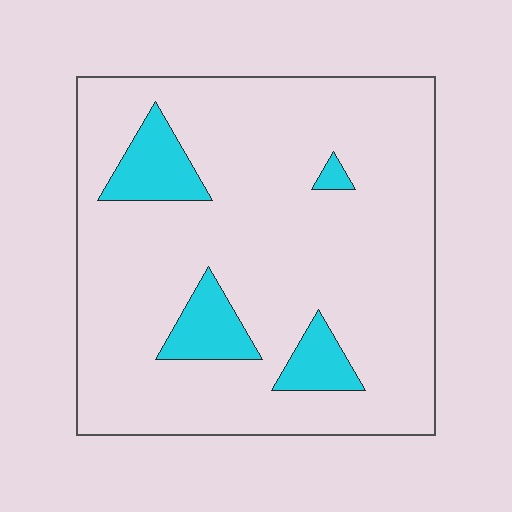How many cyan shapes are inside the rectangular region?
4.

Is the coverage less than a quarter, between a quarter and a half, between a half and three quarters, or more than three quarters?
Less than a quarter.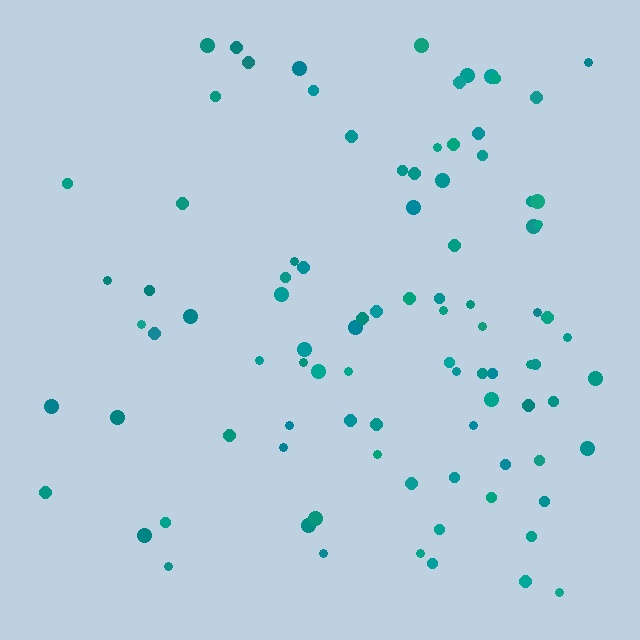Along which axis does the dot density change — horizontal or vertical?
Horizontal.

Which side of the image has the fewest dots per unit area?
The left.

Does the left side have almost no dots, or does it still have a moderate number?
Still a moderate number, just noticeably fewer than the right.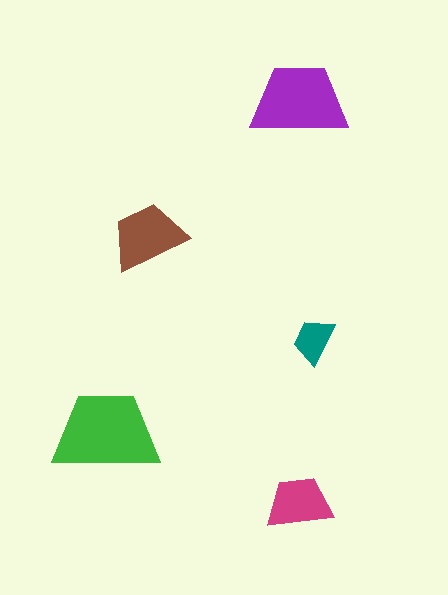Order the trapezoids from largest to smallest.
the green one, the purple one, the brown one, the magenta one, the teal one.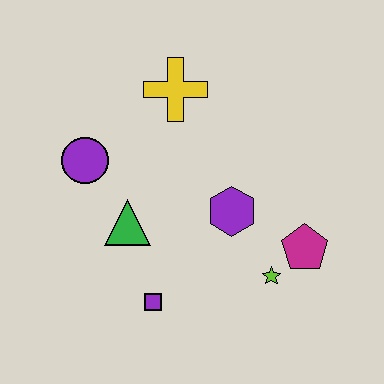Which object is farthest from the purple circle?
The magenta pentagon is farthest from the purple circle.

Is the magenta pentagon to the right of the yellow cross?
Yes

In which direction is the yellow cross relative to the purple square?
The yellow cross is above the purple square.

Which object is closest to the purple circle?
The green triangle is closest to the purple circle.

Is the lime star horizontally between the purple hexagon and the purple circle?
No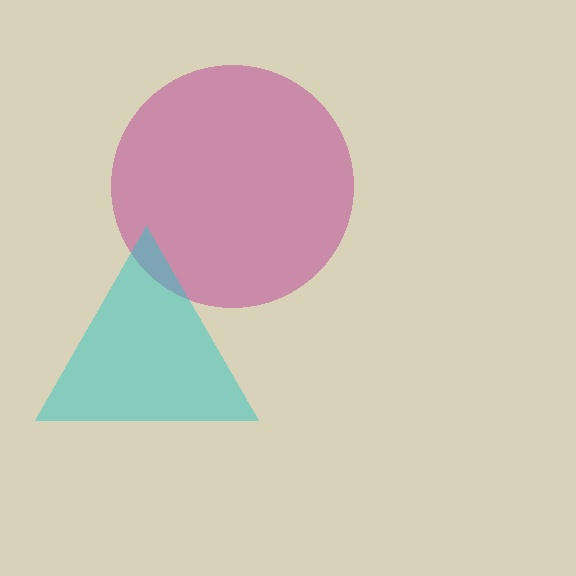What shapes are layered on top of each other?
The layered shapes are: a magenta circle, a cyan triangle.